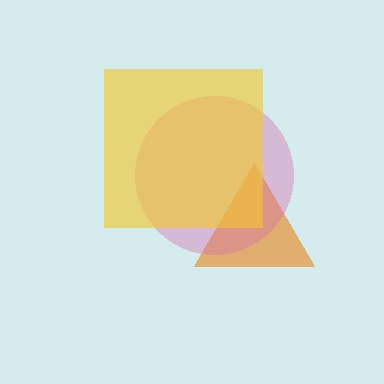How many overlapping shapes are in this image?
There are 3 overlapping shapes in the image.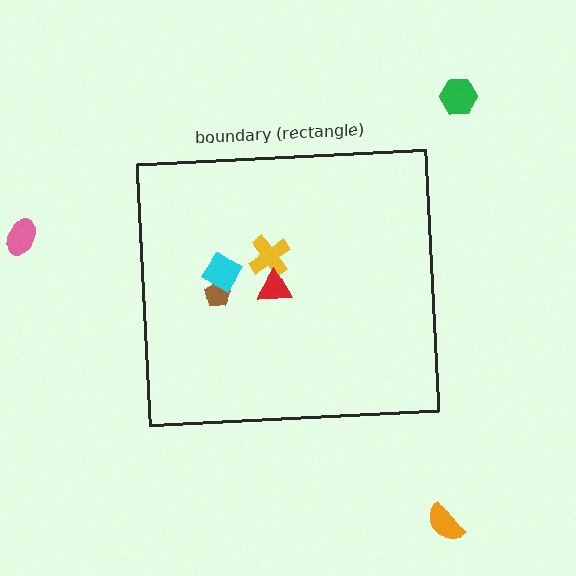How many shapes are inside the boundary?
4 inside, 3 outside.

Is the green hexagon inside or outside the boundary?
Outside.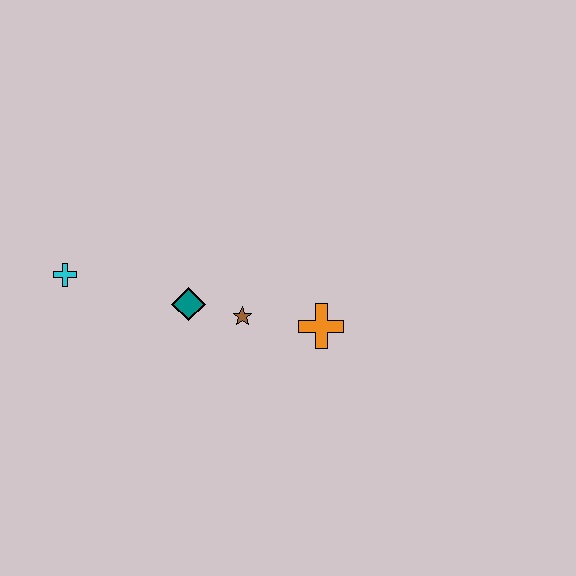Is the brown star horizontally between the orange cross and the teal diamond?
Yes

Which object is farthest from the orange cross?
The cyan cross is farthest from the orange cross.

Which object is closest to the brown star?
The teal diamond is closest to the brown star.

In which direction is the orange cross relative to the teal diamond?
The orange cross is to the right of the teal diamond.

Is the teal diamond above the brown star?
Yes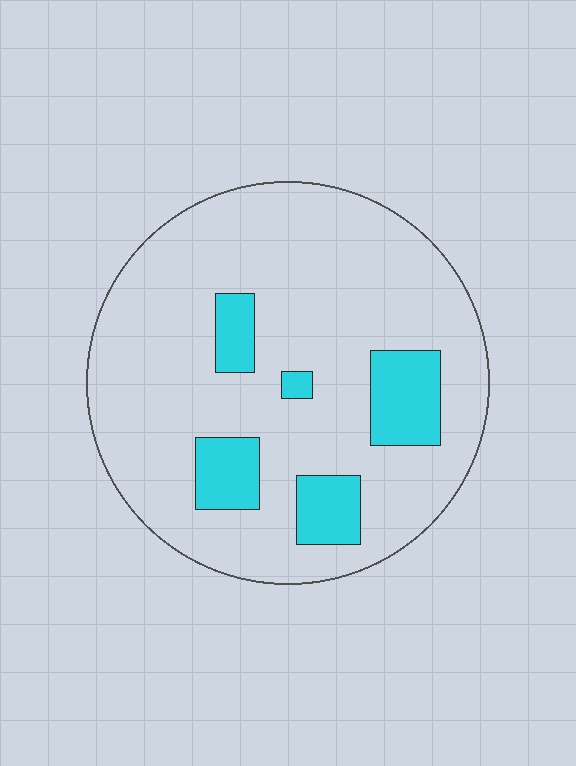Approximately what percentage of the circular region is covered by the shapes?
Approximately 15%.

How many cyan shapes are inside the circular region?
5.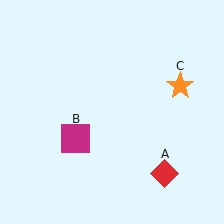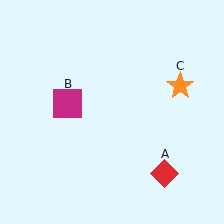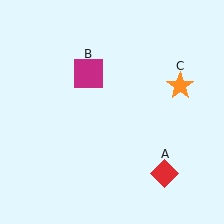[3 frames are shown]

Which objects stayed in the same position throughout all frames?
Red diamond (object A) and orange star (object C) remained stationary.